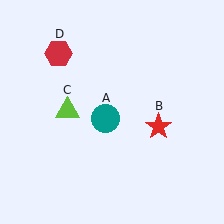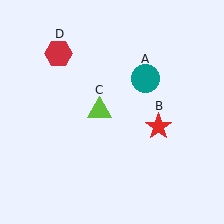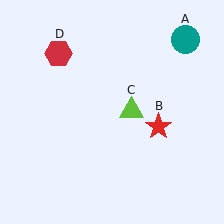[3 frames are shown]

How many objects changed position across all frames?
2 objects changed position: teal circle (object A), lime triangle (object C).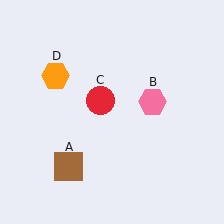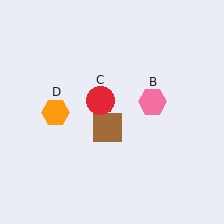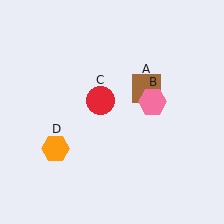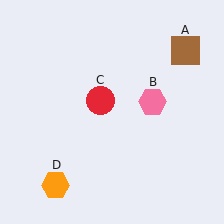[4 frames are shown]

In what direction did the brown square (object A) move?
The brown square (object A) moved up and to the right.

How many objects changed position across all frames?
2 objects changed position: brown square (object A), orange hexagon (object D).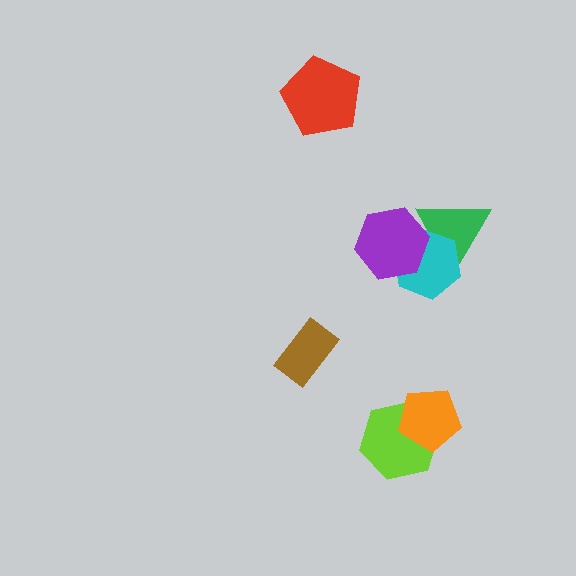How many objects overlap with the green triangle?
2 objects overlap with the green triangle.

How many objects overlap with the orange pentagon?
1 object overlaps with the orange pentagon.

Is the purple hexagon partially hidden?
No, no other shape covers it.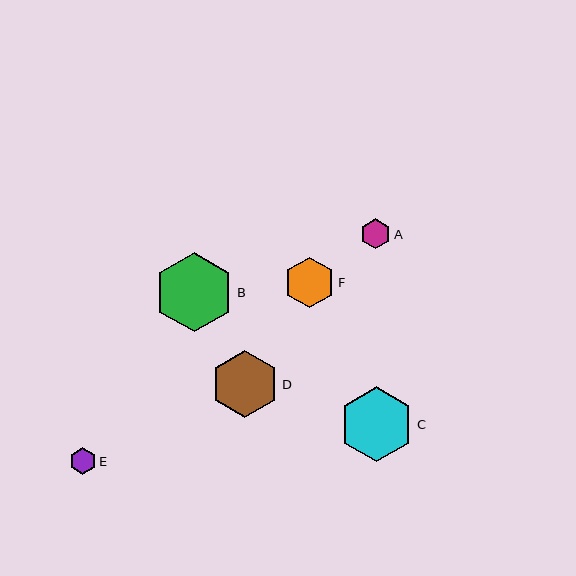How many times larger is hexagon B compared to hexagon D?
Hexagon B is approximately 1.2 times the size of hexagon D.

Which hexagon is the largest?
Hexagon B is the largest with a size of approximately 79 pixels.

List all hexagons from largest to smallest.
From largest to smallest: B, C, D, F, A, E.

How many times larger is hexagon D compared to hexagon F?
Hexagon D is approximately 1.3 times the size of hexagon F.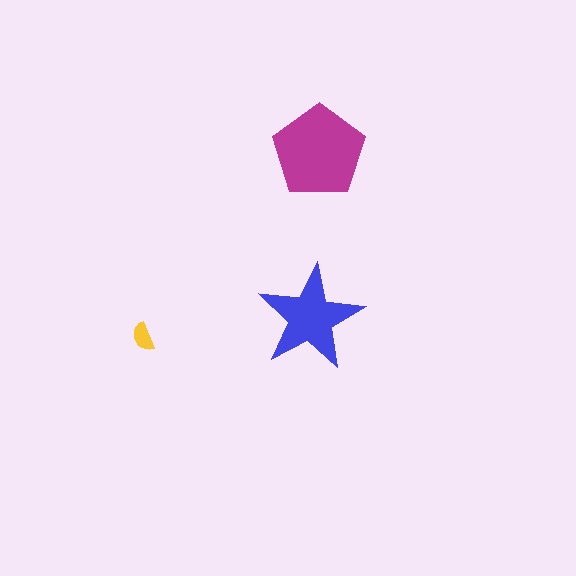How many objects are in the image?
There are 3 objects in the image.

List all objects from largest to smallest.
The magenta pentagon, the blue star, the yellow semicircle.